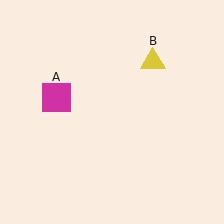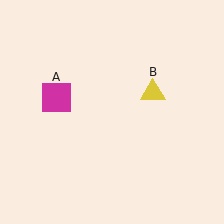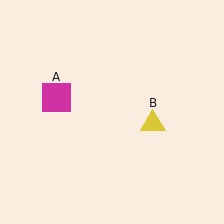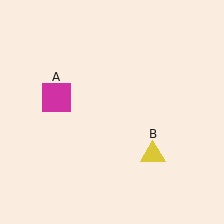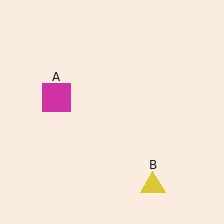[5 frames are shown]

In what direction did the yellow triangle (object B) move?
The yellow triangle (object B) moved down.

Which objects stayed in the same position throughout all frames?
Magenta square (object A) remained stationary.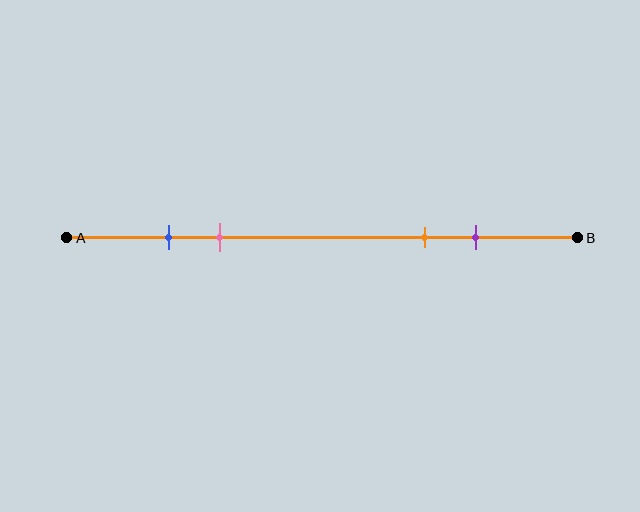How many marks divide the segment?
There are 4 marks dividing the segment.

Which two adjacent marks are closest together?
The blue and pink marks are the closest adjacent pair.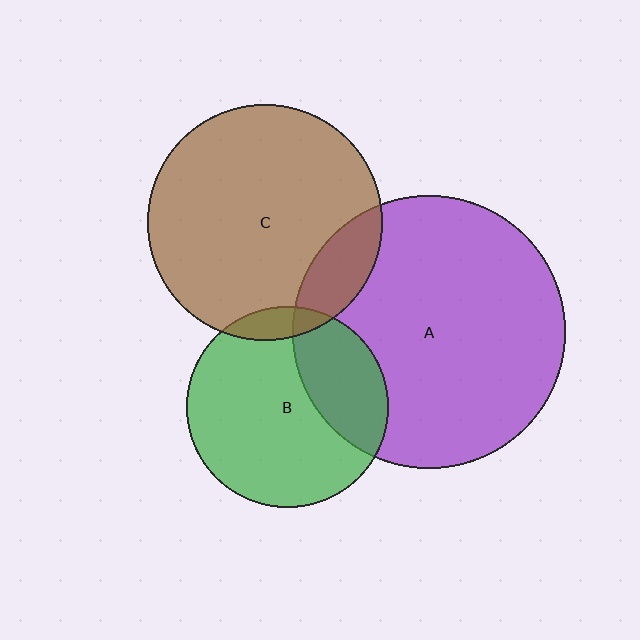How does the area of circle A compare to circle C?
Approximately 1.3 times.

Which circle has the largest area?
Circle A (purple).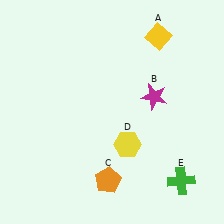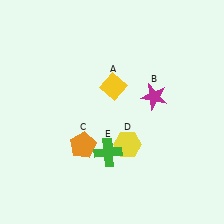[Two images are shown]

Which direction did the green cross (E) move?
The green cross (E) moved left.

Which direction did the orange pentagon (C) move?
The orange pentagon (C) moved up.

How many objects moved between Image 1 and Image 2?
3 objects moved between the two images.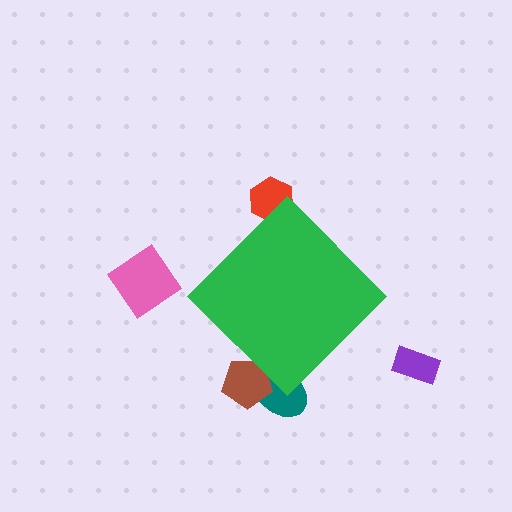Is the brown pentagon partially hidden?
Yes, the brown pentagon is partially hidden behind the green diamond.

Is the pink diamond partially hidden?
No, the pink diamond is fully visible.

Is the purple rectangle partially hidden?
No, the purple rectangle is fully visible.